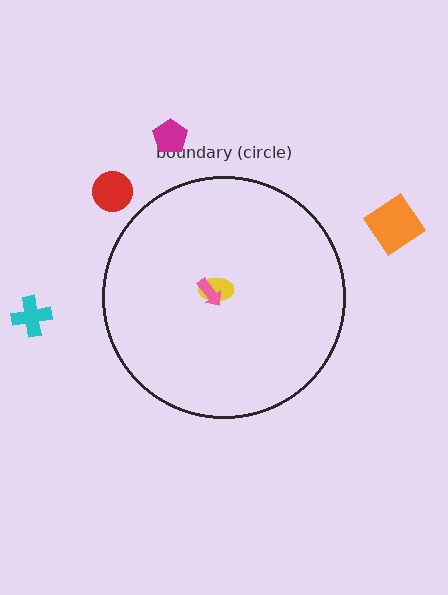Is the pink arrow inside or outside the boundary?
Inside.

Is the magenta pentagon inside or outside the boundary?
Outside.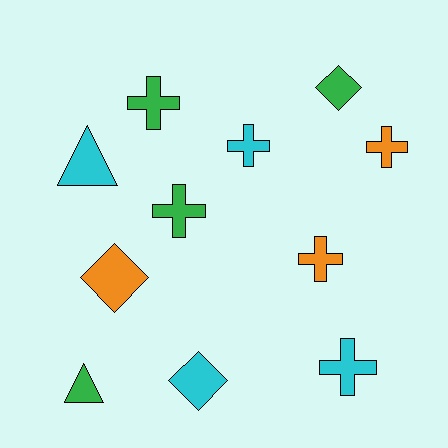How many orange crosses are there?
There are 2 orange crosses.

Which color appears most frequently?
Cyan, with 4 objects.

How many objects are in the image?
There are 11 objects.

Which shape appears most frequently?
Cross, with 6 objects.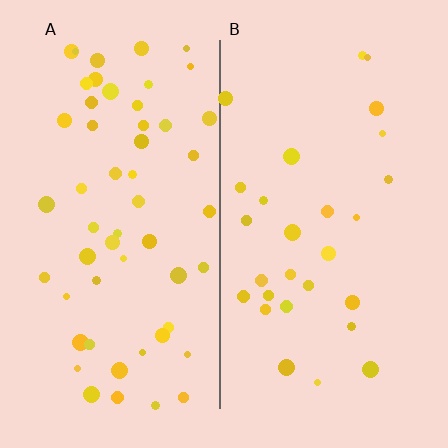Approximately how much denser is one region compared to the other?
Approximately 1.9× — region A over region B.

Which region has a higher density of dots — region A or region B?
A (the left).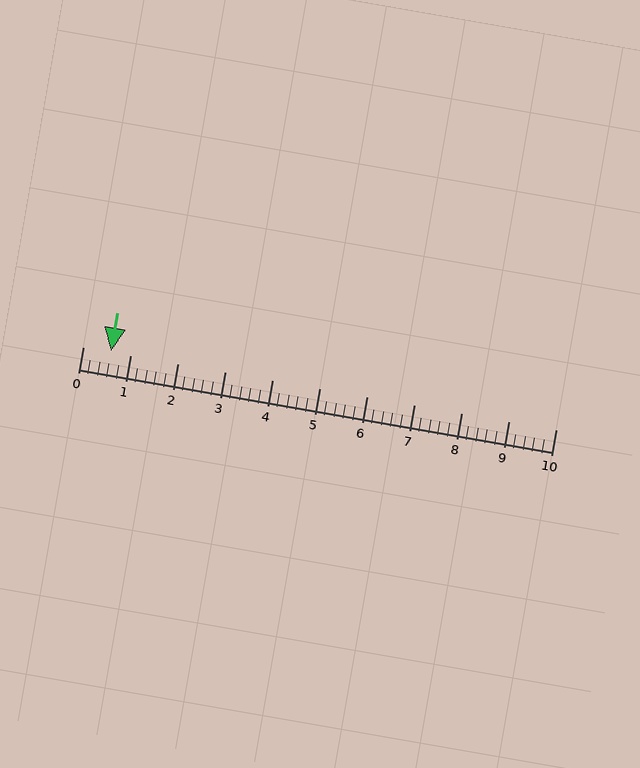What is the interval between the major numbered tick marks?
The major tick marks are spaced 1 units apart.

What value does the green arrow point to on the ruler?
The green arrow points to approximately 0.6.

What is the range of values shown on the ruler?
The ruler shows values from 0 to 10.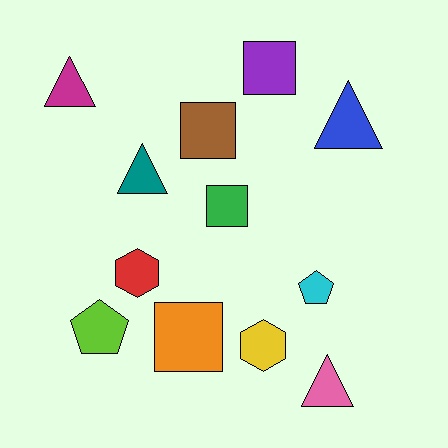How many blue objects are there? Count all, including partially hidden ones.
There is 1 blue object.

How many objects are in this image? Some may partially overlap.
There are 12 objects.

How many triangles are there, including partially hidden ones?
There are 4 triangles.